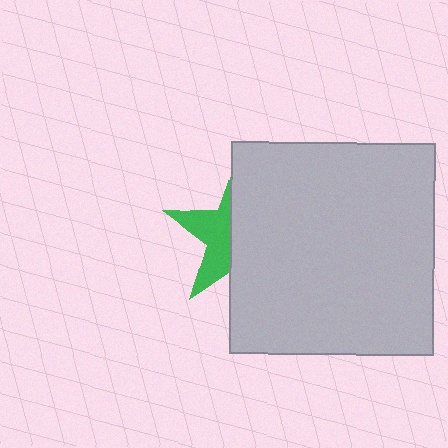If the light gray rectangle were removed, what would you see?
You would see the complete green star.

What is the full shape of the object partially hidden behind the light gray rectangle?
The partially hidden object is a green star.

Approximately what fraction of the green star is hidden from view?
Roughly 61% of the green star is hidden behind the light gray rectangle.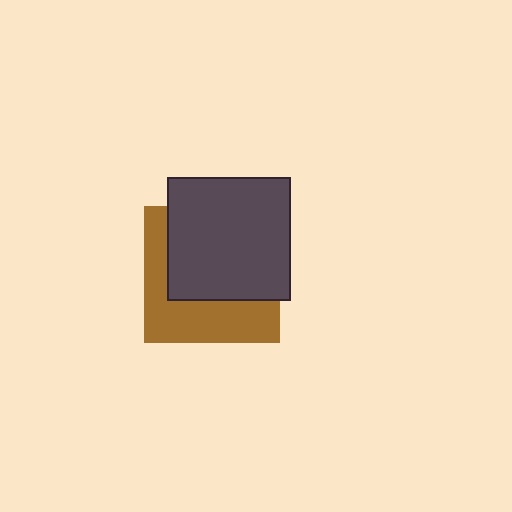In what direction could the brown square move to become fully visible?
The brown square could move down. That would shift it out from behind the dark gray square entirely.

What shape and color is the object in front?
The object in front is a dark gray square.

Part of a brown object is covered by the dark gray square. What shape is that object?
It is a square.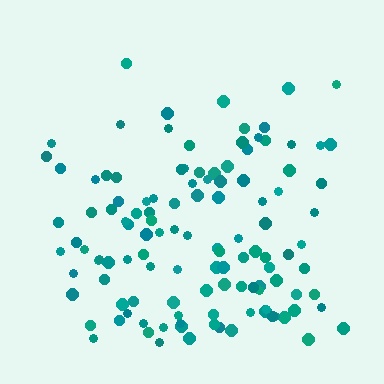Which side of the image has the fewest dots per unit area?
The top.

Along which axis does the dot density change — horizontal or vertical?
Vertical.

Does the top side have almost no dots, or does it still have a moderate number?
Still a moderate number, just noticeably fewer than the bottom.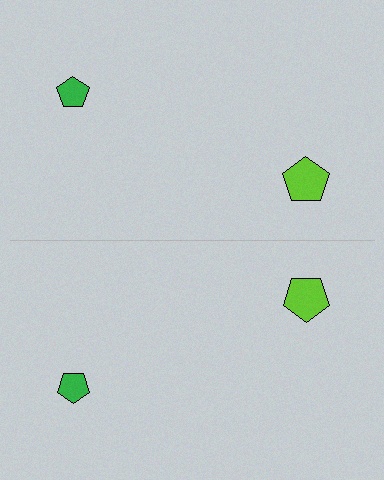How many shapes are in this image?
There are 4 shapes in this image.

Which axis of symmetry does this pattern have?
The pattern has a horizontal axis of symmetry running through the center of the image.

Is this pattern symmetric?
Yes, this pattern has bilateral (reflection) symmetry.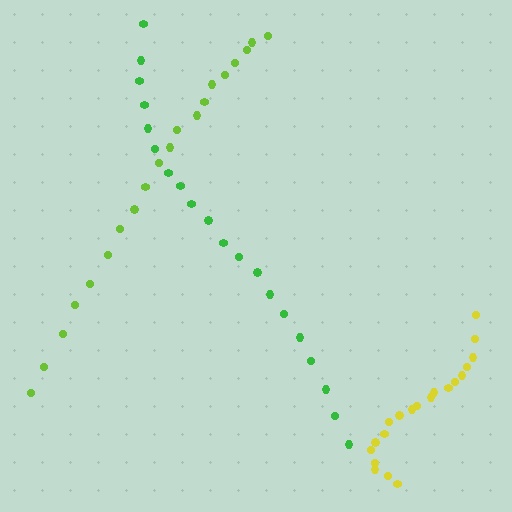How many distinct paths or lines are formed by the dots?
There are 3 distinct paths.